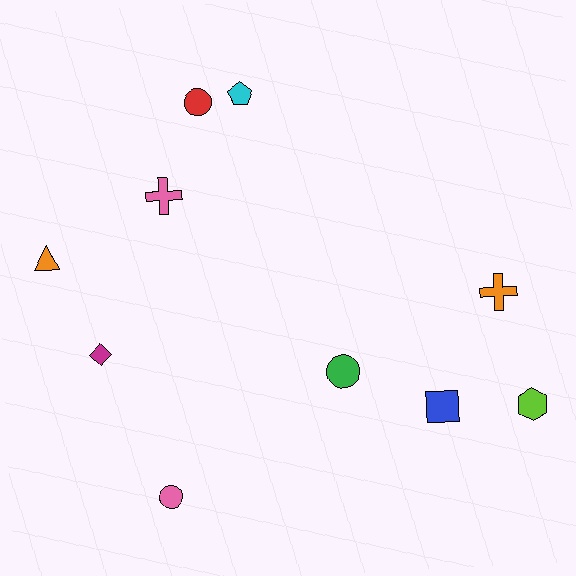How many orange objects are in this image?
There are 2 orange objects.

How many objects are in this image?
There are 10 objects.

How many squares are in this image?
There is 1 square.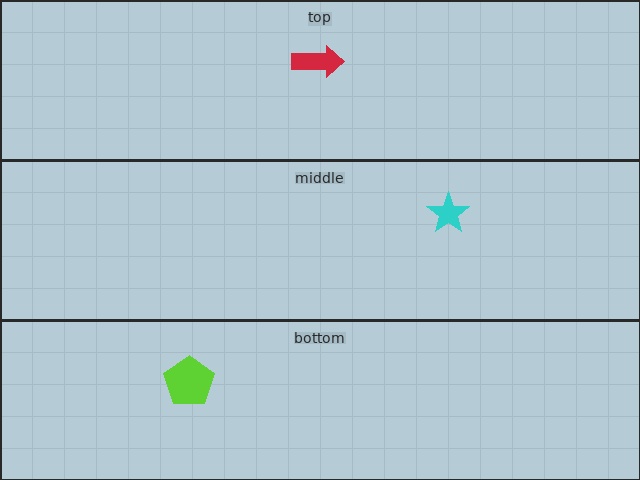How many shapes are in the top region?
1.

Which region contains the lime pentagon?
The bottom region.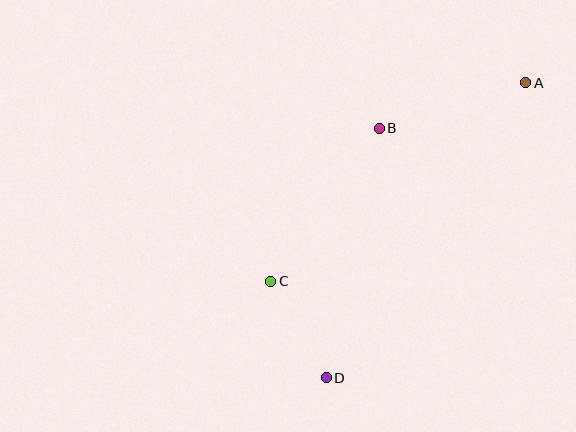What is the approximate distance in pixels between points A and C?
The distance between A and C is approximately 323 pixels.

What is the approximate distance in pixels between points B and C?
The distance between B and C is approximately 188 pixels.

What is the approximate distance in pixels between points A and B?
The distance between A and B is approximately 153 pixels.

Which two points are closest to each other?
Points C and D are closest to each other.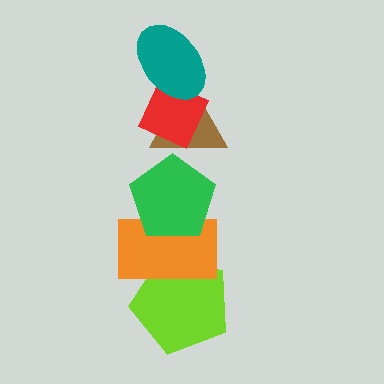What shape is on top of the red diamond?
The teal ellipse is on top of the red diamond.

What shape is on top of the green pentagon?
The brown triangle is on top of the green pentagon.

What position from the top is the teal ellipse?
The teal ellipse is 1st from the top.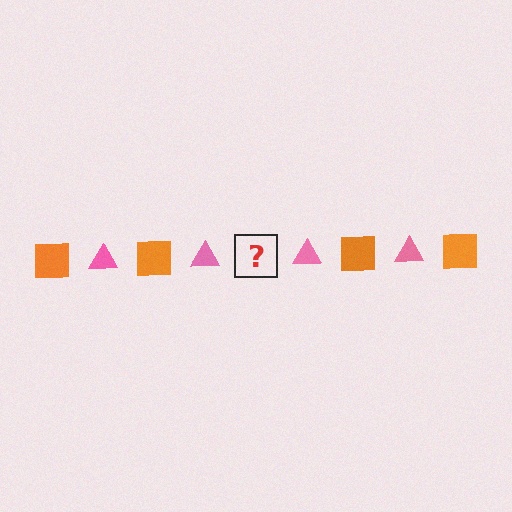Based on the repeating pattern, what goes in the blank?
The blank should be an orange square.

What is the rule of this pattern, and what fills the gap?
The rule is that the pattern alternates between orange square and pink triangle. The gap should be filled with an orange square.